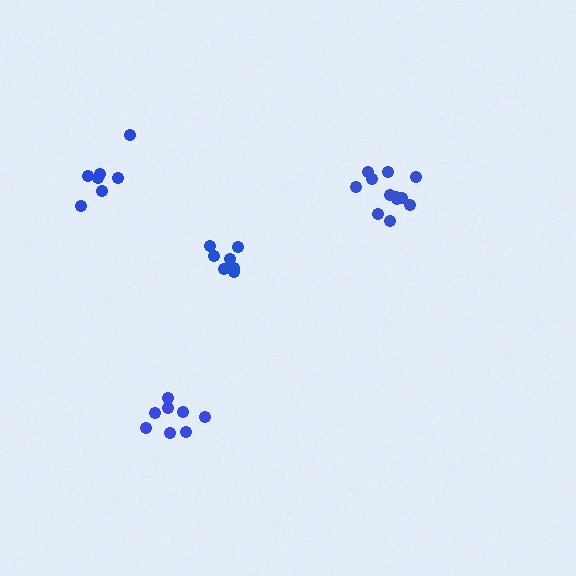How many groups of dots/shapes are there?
There are 4 groups.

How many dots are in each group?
Group 1: 12 dots, Group 2: 8 dots, Group 3: 7 dots, Group 4: 7 dots (34 total).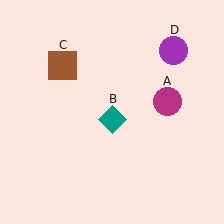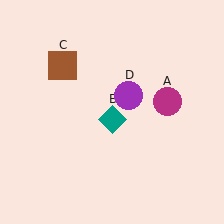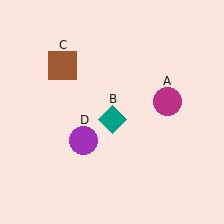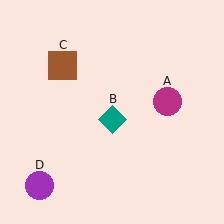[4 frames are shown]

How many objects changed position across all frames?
1 object changed position: purple circle (object D).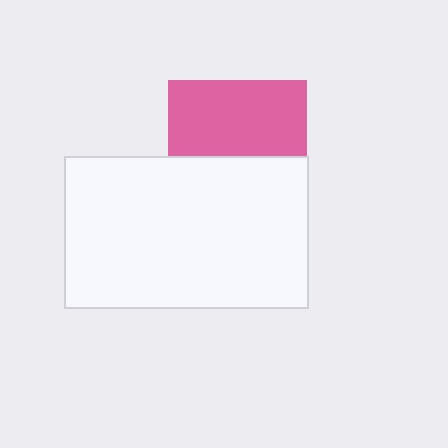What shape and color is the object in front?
The object in front is a white rectangle.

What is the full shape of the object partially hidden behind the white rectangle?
The partially hidden object is a pink square.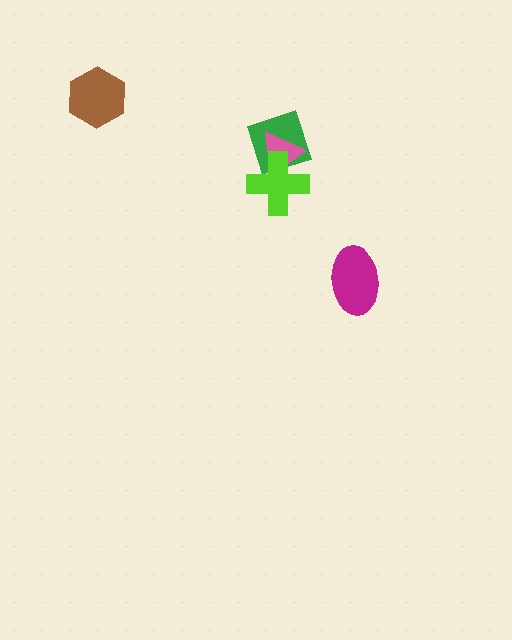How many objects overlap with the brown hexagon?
0 objects overlap with the brown hexagon.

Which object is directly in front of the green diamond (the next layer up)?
The pink triangle is directly in front of the green diamond.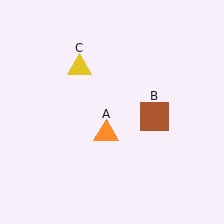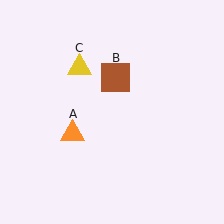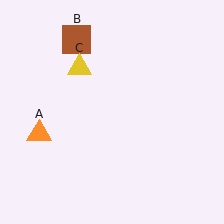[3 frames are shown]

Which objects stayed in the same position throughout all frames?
Yellow triangle (object C) remained stationary.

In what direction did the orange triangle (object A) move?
The orange triangle (object A) moved left.